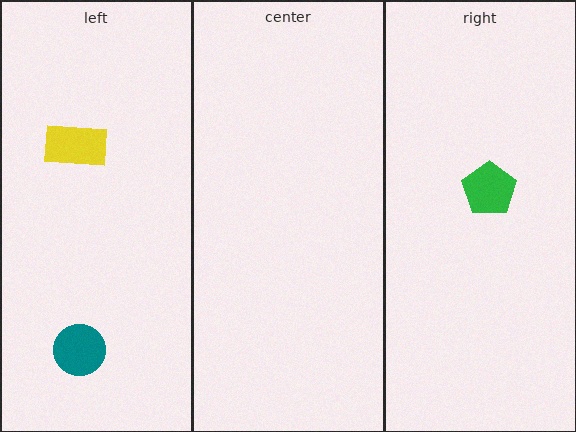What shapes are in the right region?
The green pentagon.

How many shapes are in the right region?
1.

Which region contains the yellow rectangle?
The left region.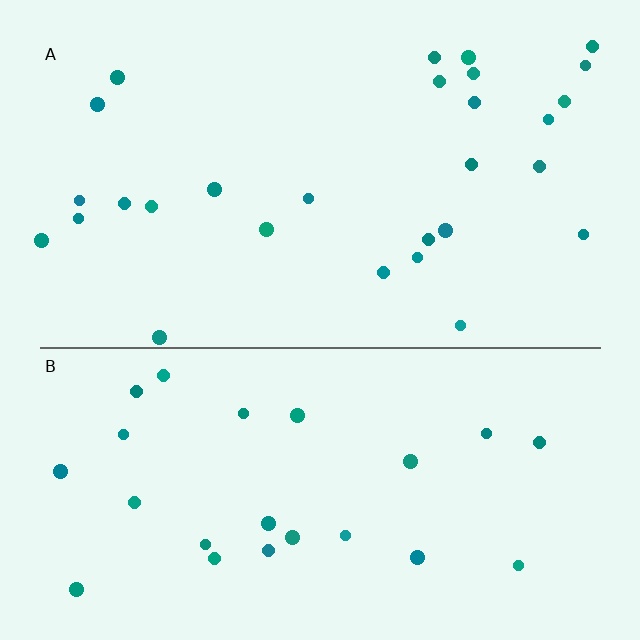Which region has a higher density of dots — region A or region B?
A (the top).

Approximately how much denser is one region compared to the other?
Approximately 1.2× — region A over region B.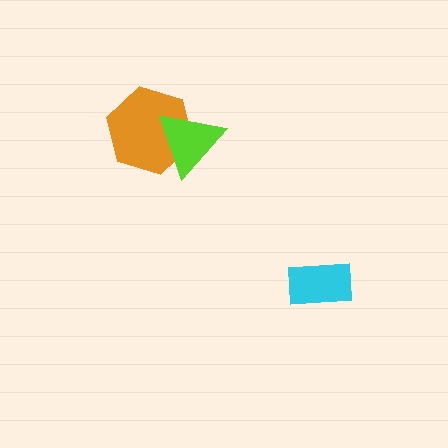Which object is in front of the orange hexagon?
The lime triangle is in front of the orange hexagon.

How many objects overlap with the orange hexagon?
1 object overlaps with the orange hexagon.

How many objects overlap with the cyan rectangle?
0 objects overlap with the cyan rectangle.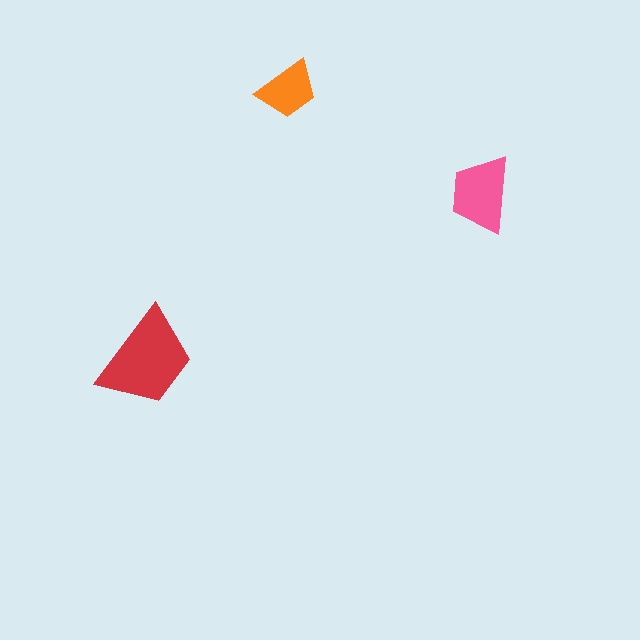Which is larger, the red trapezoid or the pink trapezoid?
The red one.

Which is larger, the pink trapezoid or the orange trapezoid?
The pink one.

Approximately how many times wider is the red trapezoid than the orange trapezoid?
About 1.5 times wider.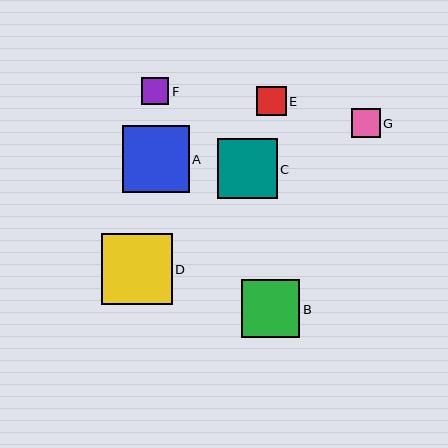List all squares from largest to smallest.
From largest to smallest: D, A, C, B, E, G, F.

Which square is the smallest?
Square F is the smallest with a size of approximately 27 pixels.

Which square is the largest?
Square D is the largest with a size of approximately 70 pixels.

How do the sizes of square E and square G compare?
Square E and square G are approximately the same size.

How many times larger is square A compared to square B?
Square A is approximately 1.1 times the size of square B.